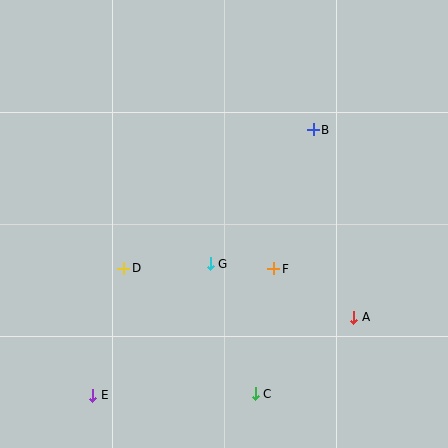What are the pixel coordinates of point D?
Point D is at (124, 268).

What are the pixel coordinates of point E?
Point E is at (93, 395).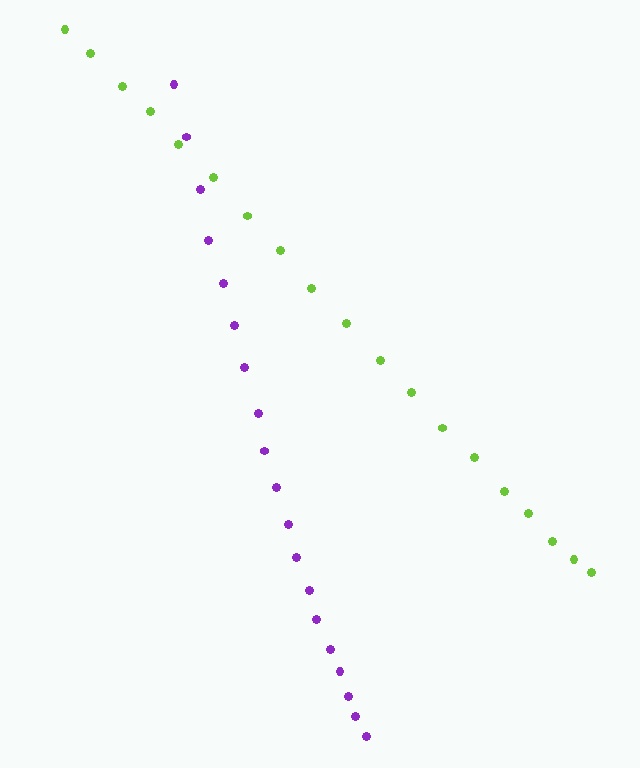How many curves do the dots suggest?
There are 2 distinct paths.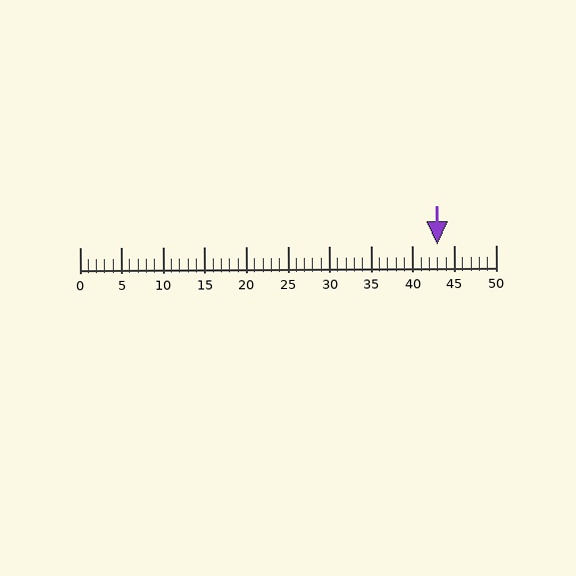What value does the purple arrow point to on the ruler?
The purple arrow points to approximately 43.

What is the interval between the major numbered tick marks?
The major tick marks are spaced 5 units apart.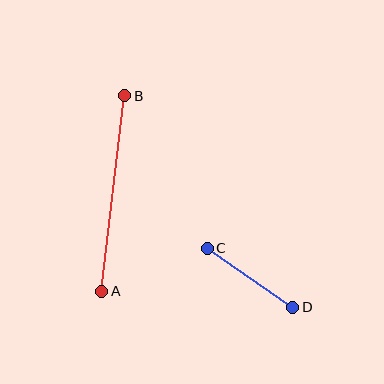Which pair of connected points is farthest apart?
Points A and B are farthest apart.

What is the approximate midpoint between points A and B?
The midpoint is at approximately (113, 194) pixels.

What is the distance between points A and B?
The distance is approximately 197 pixels.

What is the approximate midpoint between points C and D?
The midpoint is at approximately (250, 278) pixels.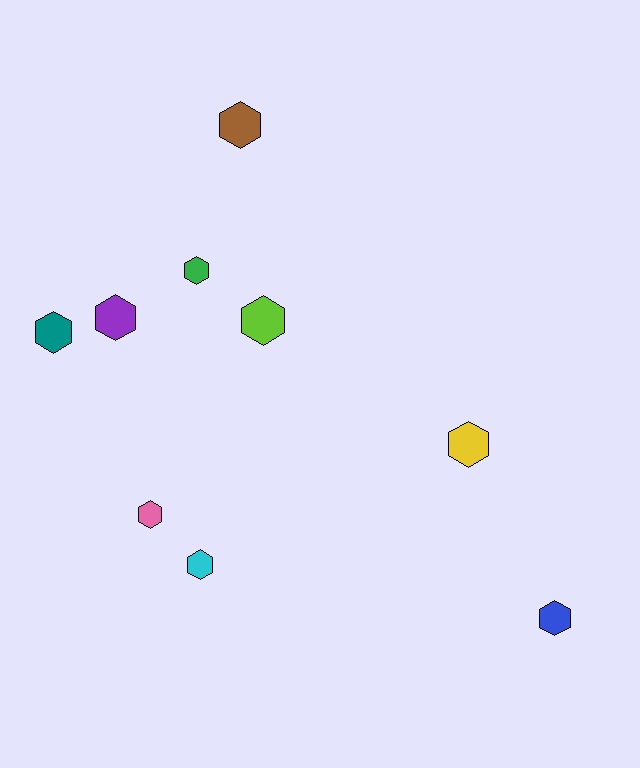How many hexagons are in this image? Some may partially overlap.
There are 9 hexagons.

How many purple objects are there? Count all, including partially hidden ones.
There is 1 purple object.